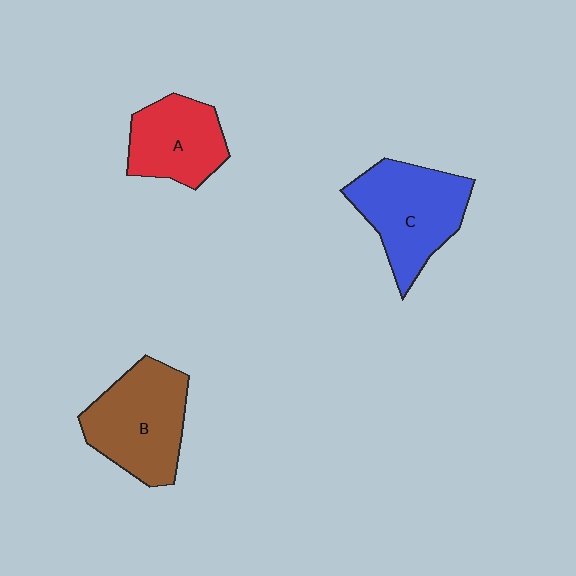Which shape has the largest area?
Shape C (blue).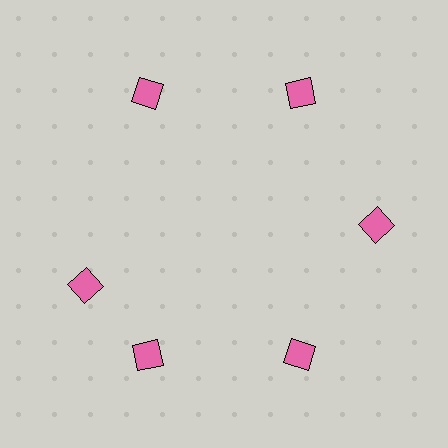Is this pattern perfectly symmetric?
No. The 6 pink diamonds are arranged in a ring, but one element near the 9 o'clock position is rotated out of alignment along the ring, breaking the 6-fold rotational symmetry.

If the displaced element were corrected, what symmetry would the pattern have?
It would have 6-fold rotational symmetry — the pattern would map onto itself every 60 degrees.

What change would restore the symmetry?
The symmetry would be restored by rotating it back into even spacing with its neighbors so that all 6 diamonds sit at equal angles and equal distance from the center.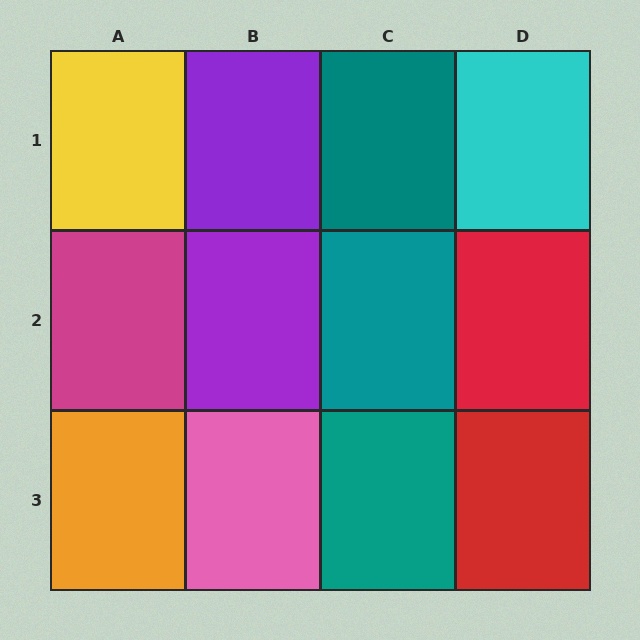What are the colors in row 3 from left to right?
Orange, pink, teal, red.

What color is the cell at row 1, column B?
Purple.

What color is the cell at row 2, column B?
Purple.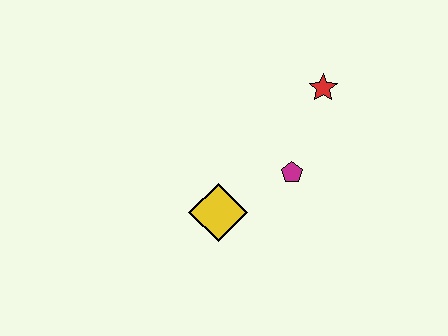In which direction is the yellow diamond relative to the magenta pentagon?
The yellow diamond is to the left of the magenta pentagon.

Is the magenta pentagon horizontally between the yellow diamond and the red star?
Yes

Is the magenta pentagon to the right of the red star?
No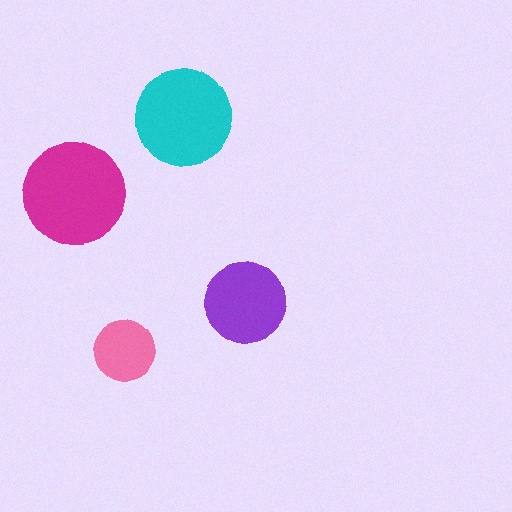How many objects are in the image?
There are 4 objects in the image.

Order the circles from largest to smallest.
the magenta one, the cyan one, the purple one, the pink one.